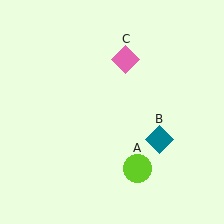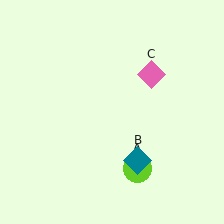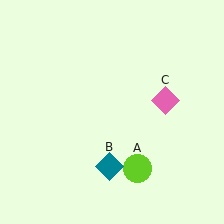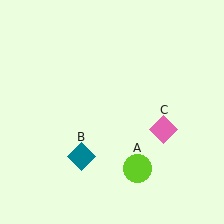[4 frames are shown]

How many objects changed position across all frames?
2 objects changed position: teal diamond (object B), pink diamond (object C).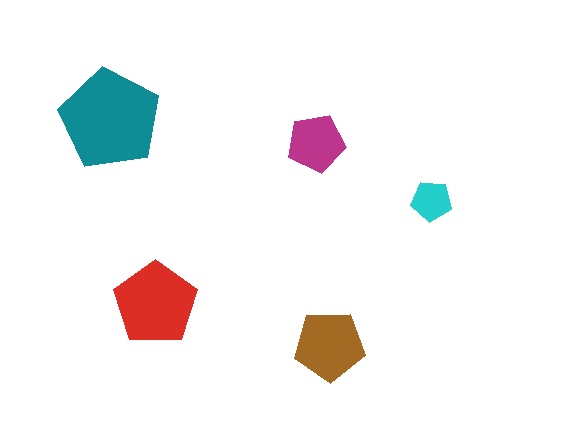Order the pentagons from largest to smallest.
the teal one, the red one, the brown one, the magenta one, the cyan one.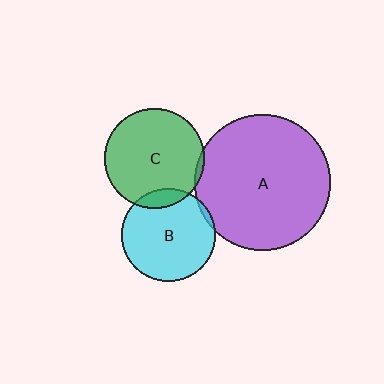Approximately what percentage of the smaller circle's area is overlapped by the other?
Approximately 5%.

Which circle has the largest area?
Circle A (purple).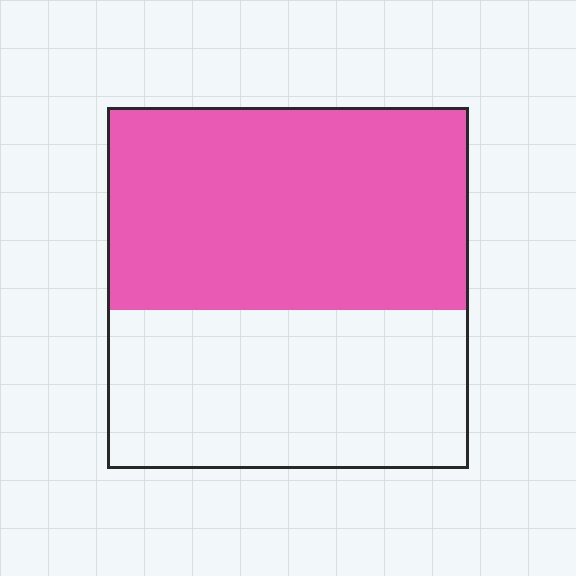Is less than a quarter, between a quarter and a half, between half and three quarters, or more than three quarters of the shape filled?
Between half and three quarters.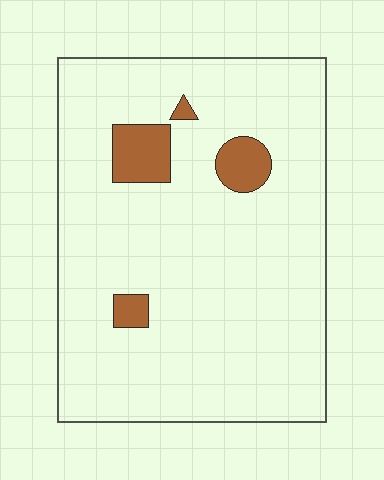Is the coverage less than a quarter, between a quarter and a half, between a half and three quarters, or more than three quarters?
Less than a quarter.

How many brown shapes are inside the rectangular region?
4.